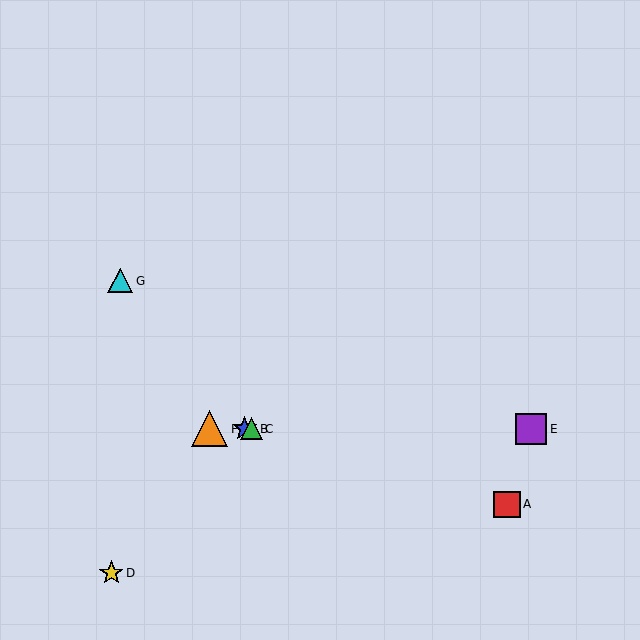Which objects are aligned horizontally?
Objects B, C, E, F are aligned horizontally.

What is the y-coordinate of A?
Object A is at y≈504.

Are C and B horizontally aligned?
Yes, both are at y≈429.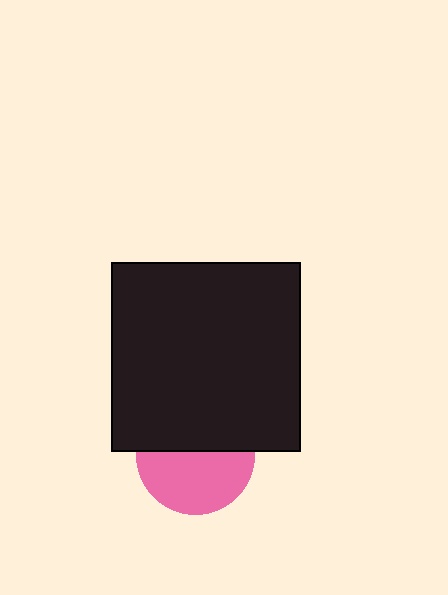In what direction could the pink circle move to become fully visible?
The pink circle could move down. That would shift it out from behind the black square entirely.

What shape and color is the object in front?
The object in front is a black square.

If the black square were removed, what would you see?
You would see the complete pink circle.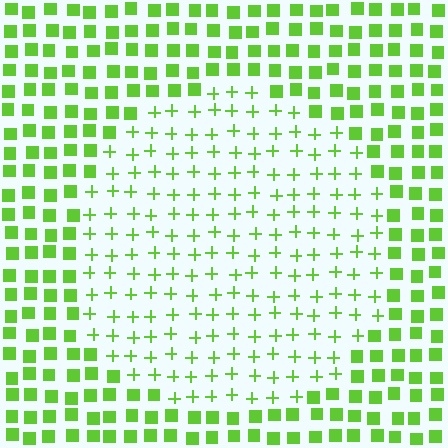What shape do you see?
I see a circle.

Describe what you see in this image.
The image is filled with small lime elements arranged in a uniform grid. A circle-shaped region contains plus signs, while the surrounding area contains squares. The boundary is defined purely by the change in element shape.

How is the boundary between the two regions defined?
The boundary is defined by a change in element shape: plus signs inside vs. squares outside. All elements share the same color and spacing.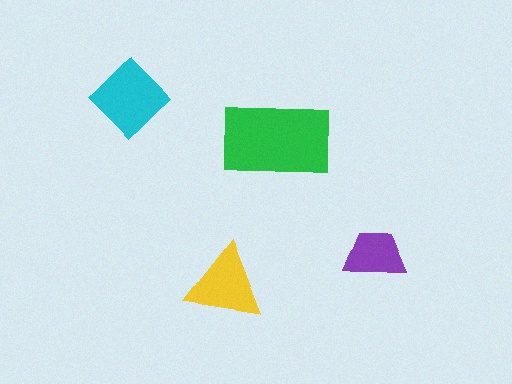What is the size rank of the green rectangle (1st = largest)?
1st.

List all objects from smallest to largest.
The purple trapezoid, the yellow triangle, the cyan diamond, the green rectangle.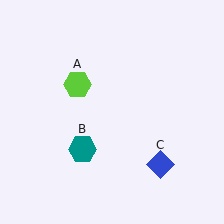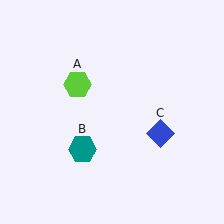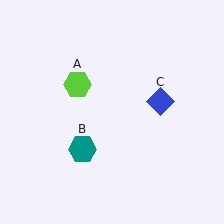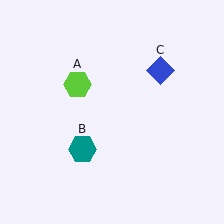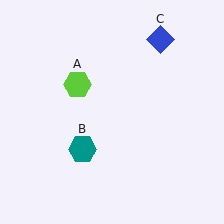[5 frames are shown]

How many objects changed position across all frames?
1 object changed position: blue diamond (object C).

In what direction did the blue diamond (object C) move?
The blue diamond (object C) moved up.